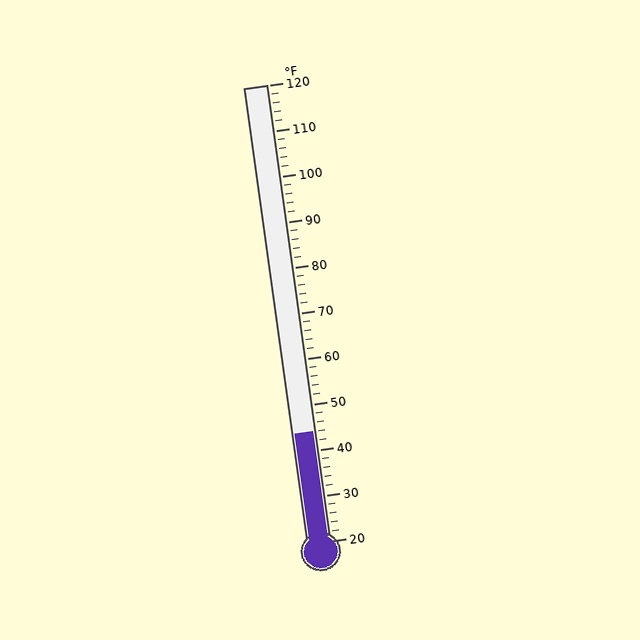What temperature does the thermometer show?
The thermometer shows approximately 44°F.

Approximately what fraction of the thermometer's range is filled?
The thermometer is filled to approximately 25% of its range.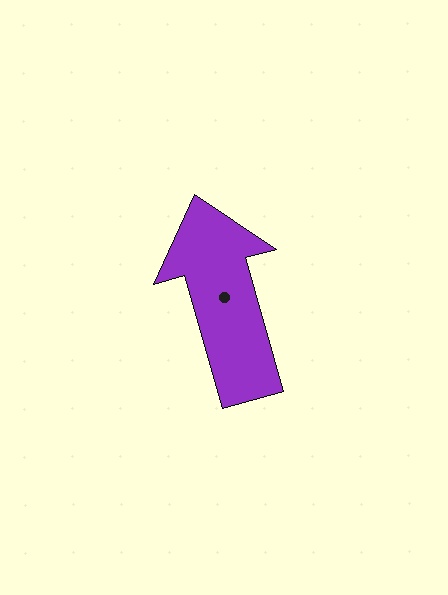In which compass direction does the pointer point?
North.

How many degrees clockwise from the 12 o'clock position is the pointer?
Approximately 344 degrees.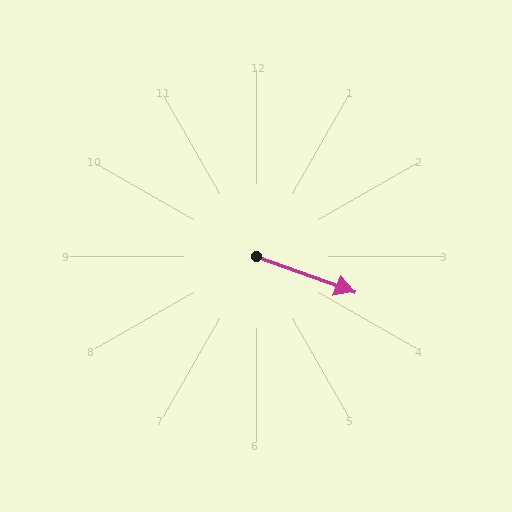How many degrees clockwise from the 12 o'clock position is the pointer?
Approximately 110 degrees.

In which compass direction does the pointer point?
East.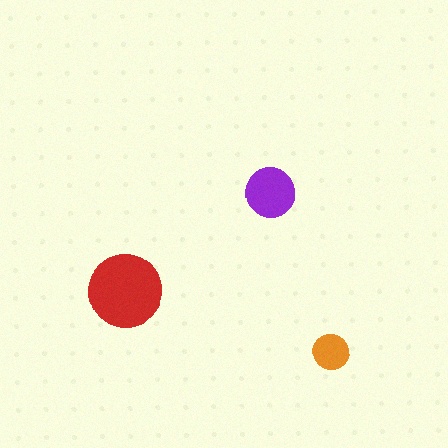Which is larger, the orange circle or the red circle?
The red one.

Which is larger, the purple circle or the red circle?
The red one.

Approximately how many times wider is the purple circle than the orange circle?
About 1.5 times wider.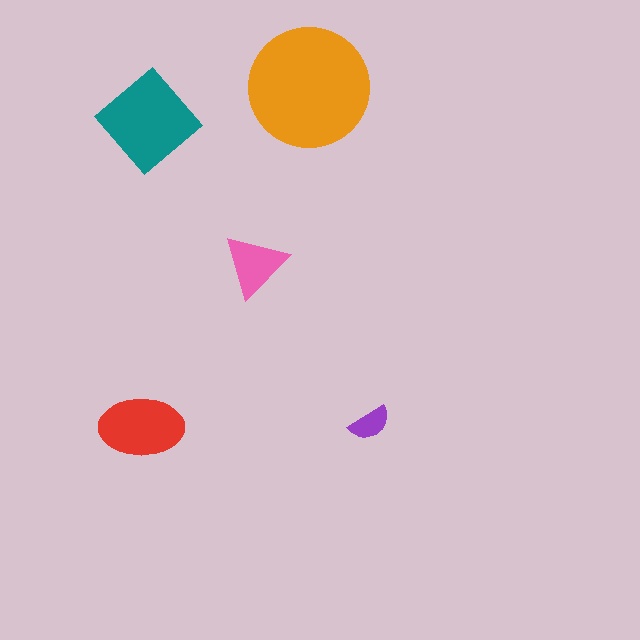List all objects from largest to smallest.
The orange circle, the teal diamond, the red ellipse, the pink triangle, the purple semicircle.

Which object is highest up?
The orange circle is topmost.